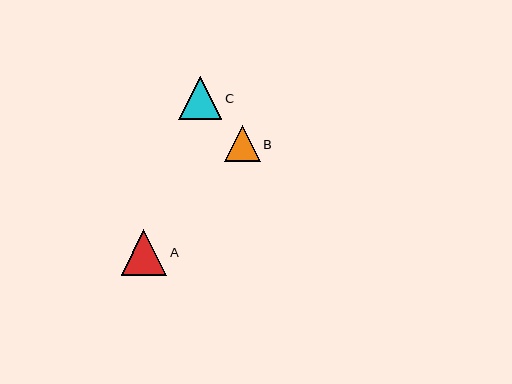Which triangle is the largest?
Triangle A is the largest with a size of approximately 46 pixels.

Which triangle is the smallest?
Triangle B is the smallest with a size of approximately 35 pixels.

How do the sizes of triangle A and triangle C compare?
Triangle A and triangle C are approximately the same size.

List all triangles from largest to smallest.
From largest to smallest: A, C, B.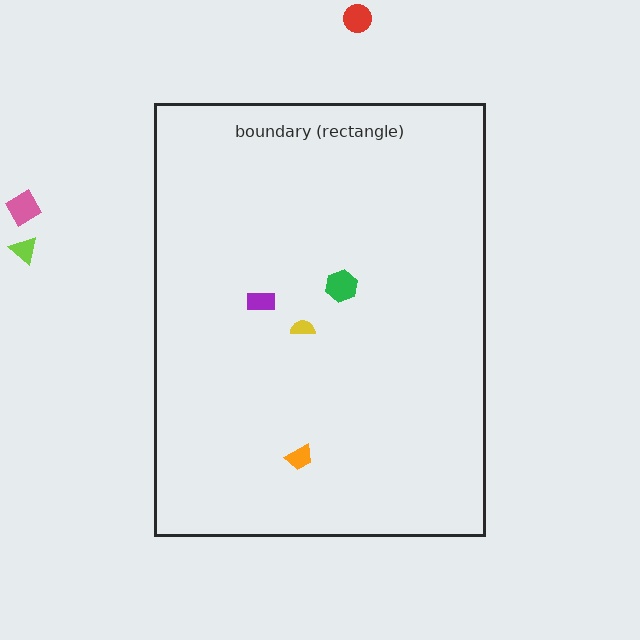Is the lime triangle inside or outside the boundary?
Outside.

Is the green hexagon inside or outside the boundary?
Inside.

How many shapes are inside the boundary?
4 inside, 3 outside.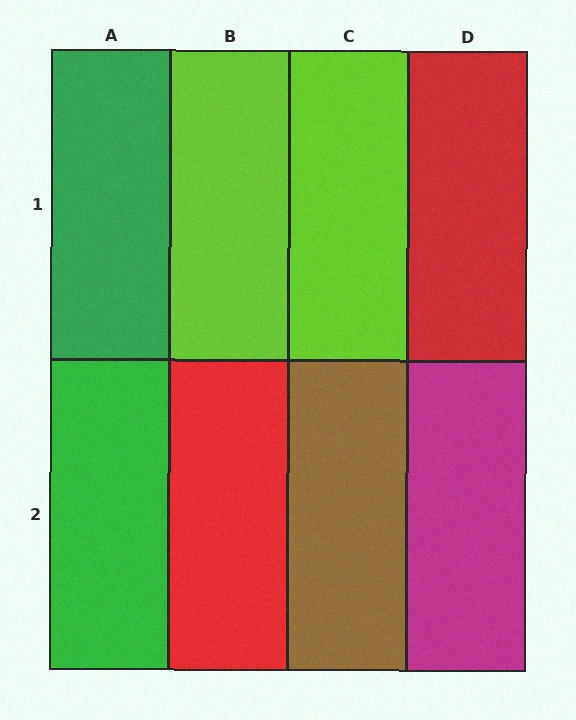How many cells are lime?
2 cells are lime.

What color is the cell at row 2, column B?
Red.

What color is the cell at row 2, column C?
Brown.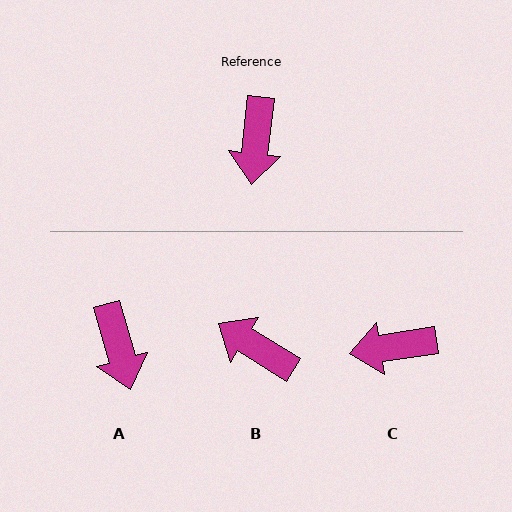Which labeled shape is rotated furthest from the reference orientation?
B, about 115 degrees away.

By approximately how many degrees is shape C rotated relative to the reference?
Approximately 75 degrees clockwise.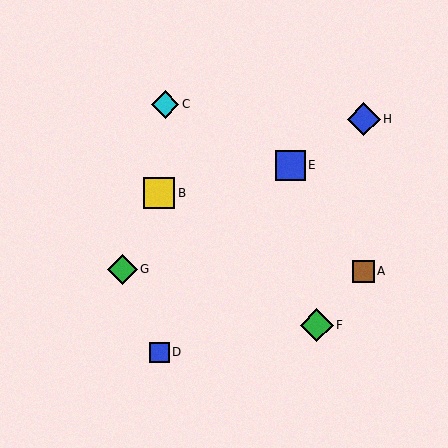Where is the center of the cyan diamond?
The center of the cyan diamond is at (165, 104).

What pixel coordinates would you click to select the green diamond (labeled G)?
Click at (122, 269) to select the green diamond G.